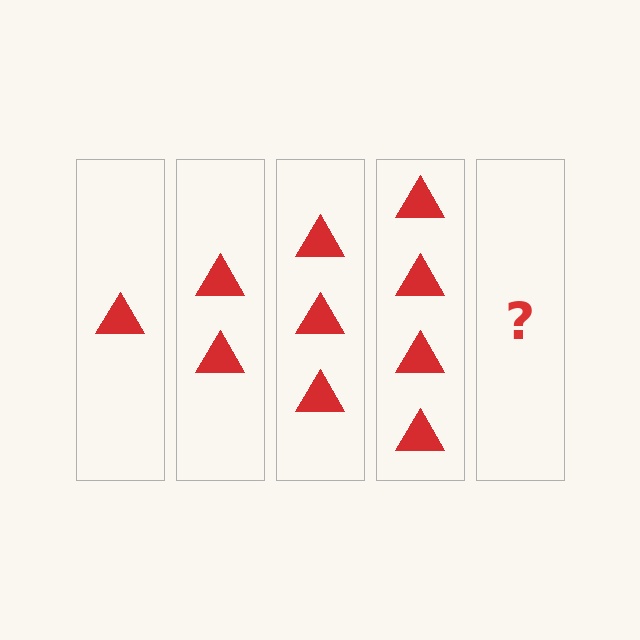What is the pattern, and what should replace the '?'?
The pattern is that each step adds one more triangle. The '?' should be 5 triangles.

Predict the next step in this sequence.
The next step is 5 triangles.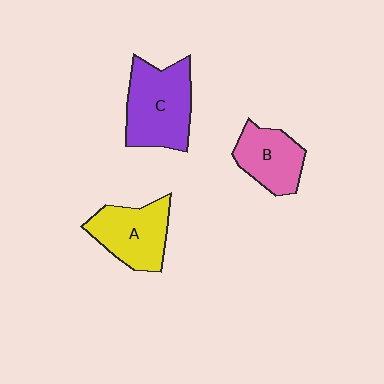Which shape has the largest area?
Shape C (purple).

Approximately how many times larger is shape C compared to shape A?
Approximately 1.3 times.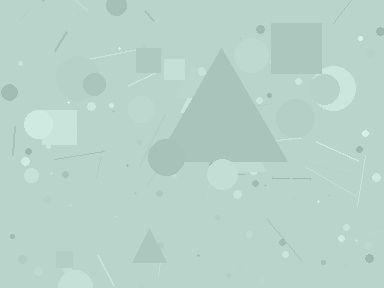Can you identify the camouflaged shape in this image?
The camouflaged shape is a triangle.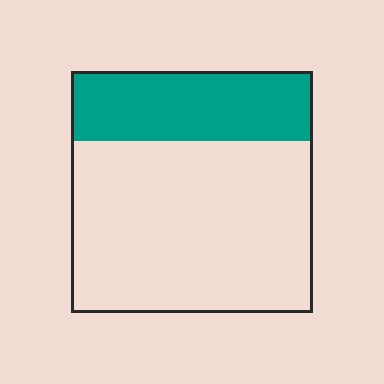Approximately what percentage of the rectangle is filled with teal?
Approximately 30%.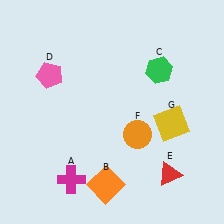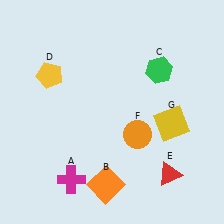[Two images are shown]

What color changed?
The pentagon (D) changed from pink in Image 1 to yellow in Image 2.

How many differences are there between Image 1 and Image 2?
There is 1 difference between the two images.